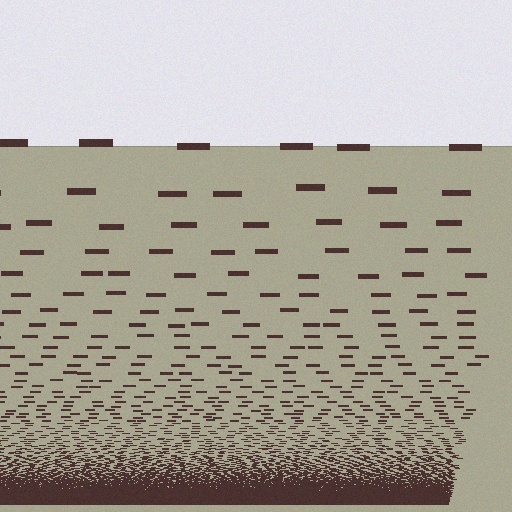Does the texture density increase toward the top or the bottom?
Density increases toward the bottom.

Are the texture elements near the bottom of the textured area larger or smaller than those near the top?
Smaller. The gradient is inverted — elements near the bottom are smaller and denser.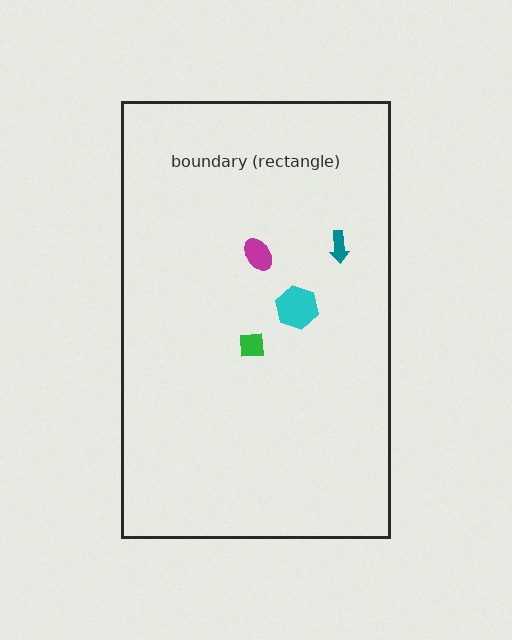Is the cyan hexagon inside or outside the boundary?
Inside.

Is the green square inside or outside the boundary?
Inside.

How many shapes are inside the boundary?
4 inside, 0 outside.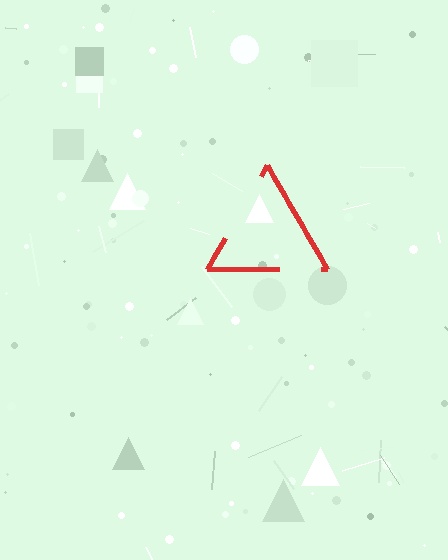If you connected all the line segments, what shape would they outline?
They would outline a triangle.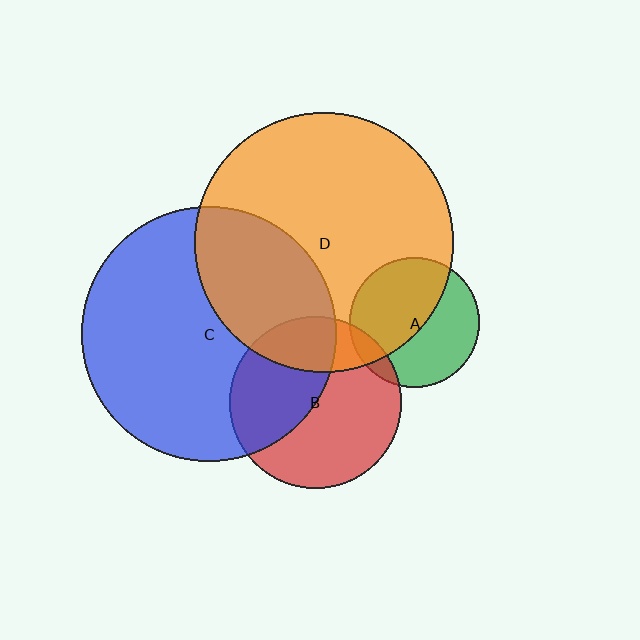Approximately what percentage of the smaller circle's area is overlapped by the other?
Approximately 25%.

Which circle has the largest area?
Circle D (orange).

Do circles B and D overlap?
Yes.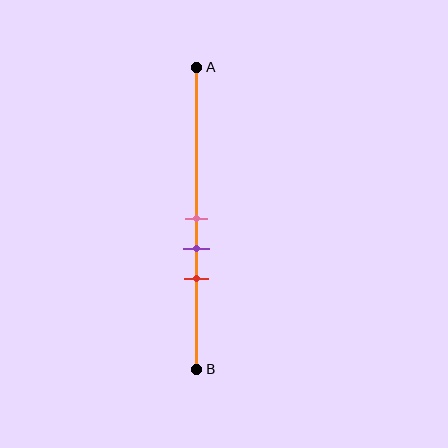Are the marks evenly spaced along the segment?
Yes, the marks are approximately evenly spaced.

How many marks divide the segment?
There are 3 marks dividing the segment.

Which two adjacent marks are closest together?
The pink and purple marks are the closest adjacent pair.